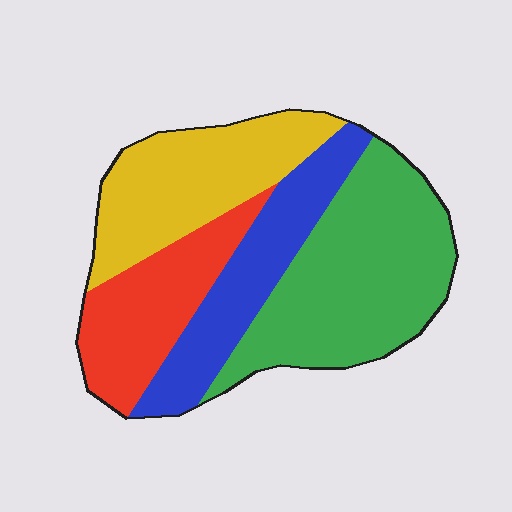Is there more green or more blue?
Green.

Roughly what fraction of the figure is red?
Red takes up about one fifth (1/5) of the figure.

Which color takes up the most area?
Green, at roughly 35%.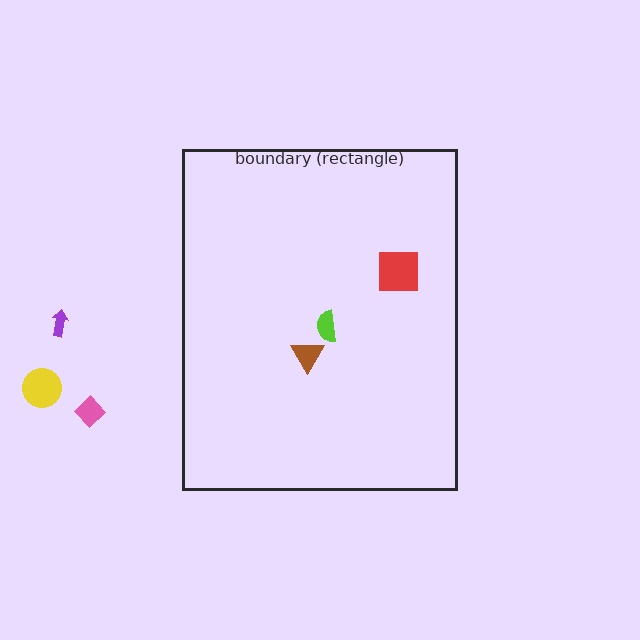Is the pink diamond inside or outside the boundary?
Outside.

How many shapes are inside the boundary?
3 inside, 3 outside.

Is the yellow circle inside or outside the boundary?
Outside.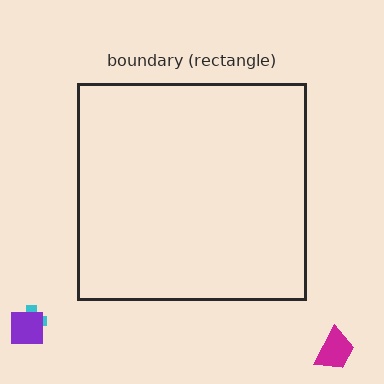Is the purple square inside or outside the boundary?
Outside.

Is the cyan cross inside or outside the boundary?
Outside.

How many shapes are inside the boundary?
0 inside, 3 outside.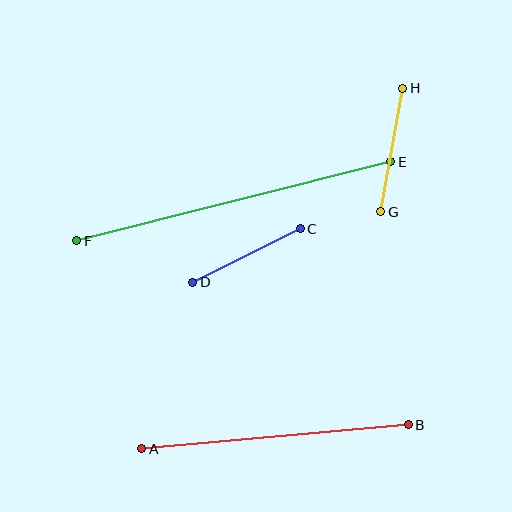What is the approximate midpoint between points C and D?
The midpoint is at approximately (247, 255) pixels.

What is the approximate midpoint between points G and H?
The midpoint is at approximately (392, 150) pixels.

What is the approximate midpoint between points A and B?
The midpoint is at approximately (275, 437) pixels.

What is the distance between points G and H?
The distance is approximately 125 pixels.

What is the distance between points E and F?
The distance is approximately 324 pixels.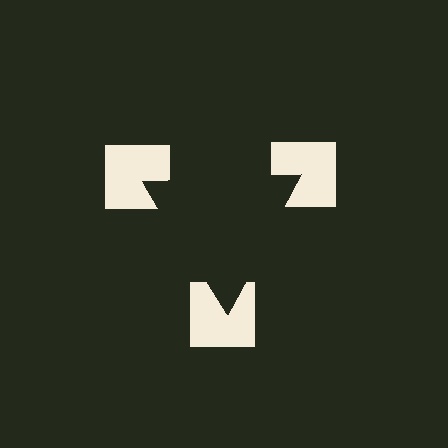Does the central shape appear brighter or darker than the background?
It typically appears slightly darker than the background, even though no actual brightness change is drawn.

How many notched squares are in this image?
There are 3 — one at each vertex of the illusory triangle.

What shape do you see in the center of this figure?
An illusory triangle — its edges are inferred from the aligned wedge cuts in the notched squares, not physically drawn.